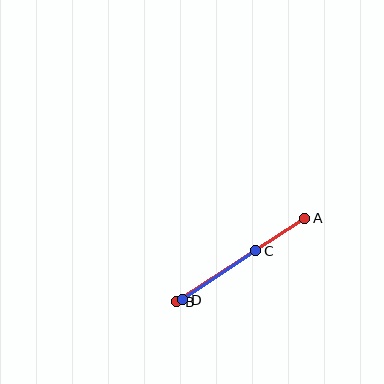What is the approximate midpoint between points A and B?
The midpoint is at approximately (241, 260) pixels.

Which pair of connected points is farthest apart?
Points A and B are farthest apart.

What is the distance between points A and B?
The distance is approximately 153 pixels.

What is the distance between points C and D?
The distance is approximately 88 pixels.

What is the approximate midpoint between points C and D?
The midpoint is at approximately (219, 275) pixels.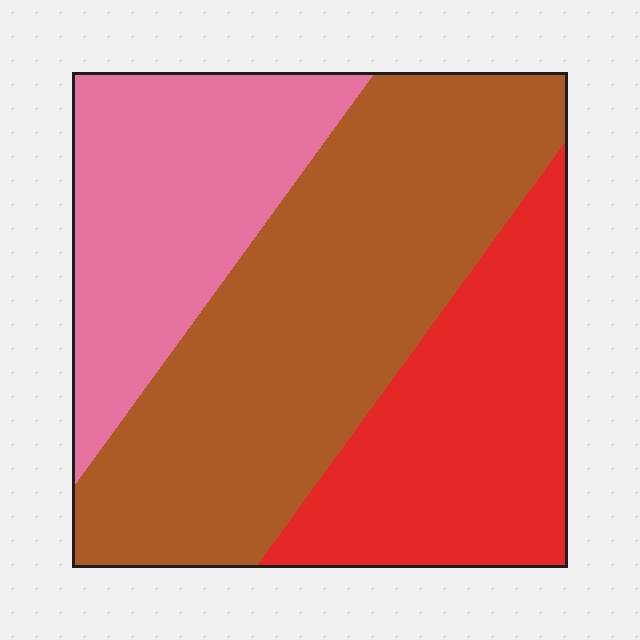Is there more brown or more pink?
Brown.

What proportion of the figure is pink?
Pink covers 26% of the figure.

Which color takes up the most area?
Brown, at roughly 45%.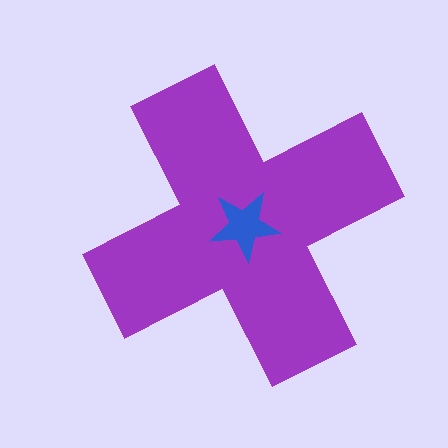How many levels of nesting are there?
2.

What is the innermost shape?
The blue star.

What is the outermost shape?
The purple cross.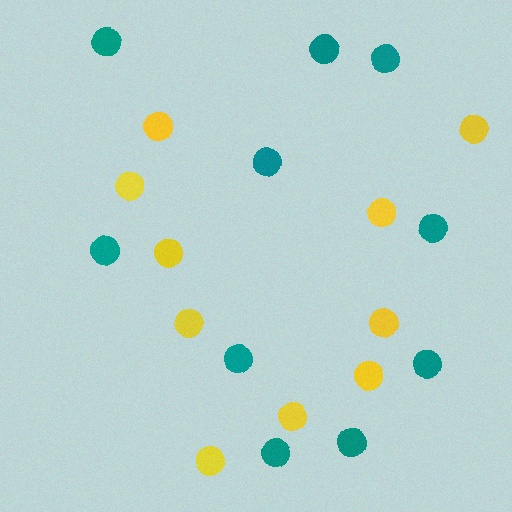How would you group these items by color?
There are 2 groups: one group of teal circles (10) and one group of yellow circles (10).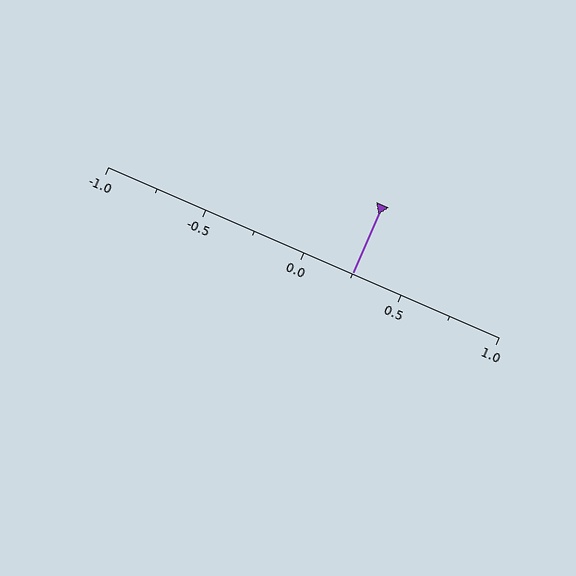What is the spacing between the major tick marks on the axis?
The major ticks are spaced 0.5 apart.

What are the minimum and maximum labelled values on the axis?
The axis runs from -1.0 to 1.0.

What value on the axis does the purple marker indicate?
The marker indicates approximately 0.25.